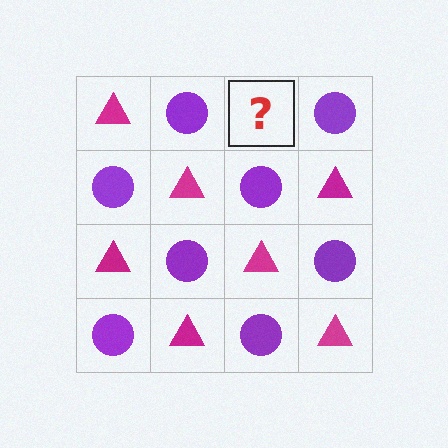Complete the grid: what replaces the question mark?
The question mark should be replaced with a magenta triangle.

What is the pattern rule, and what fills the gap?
The rule is that it alternates magenta triangle and purple circle in a checkerboard pattern. The gap should be filled with a magenta triangle.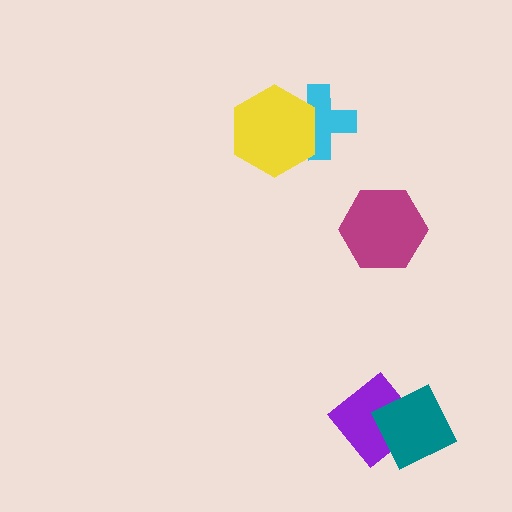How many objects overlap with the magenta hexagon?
0 objects overlap with the magenta hexagon.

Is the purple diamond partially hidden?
Yes, it is partially covered by another shape.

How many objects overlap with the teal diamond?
1 object overlaps with the teal diamond.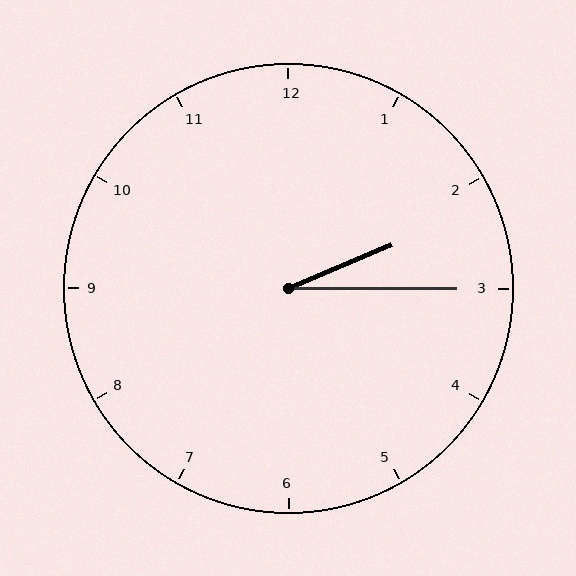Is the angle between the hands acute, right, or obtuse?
It is acute.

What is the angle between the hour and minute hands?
Approximately 22 degrees.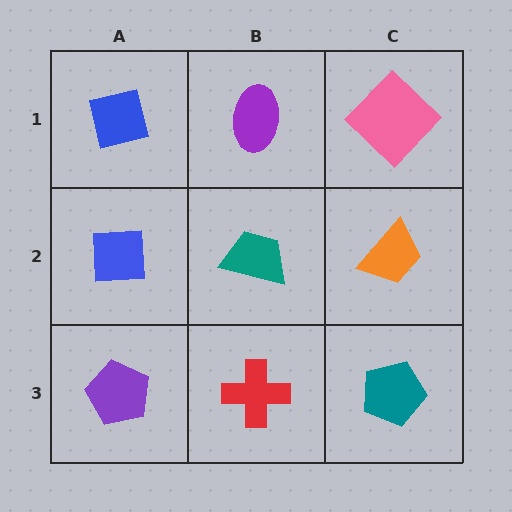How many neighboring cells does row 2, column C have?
3.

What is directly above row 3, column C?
An orange trapezoid.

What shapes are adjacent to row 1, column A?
A blue square (row 2, column A), a purple ellipse (row 1, column B).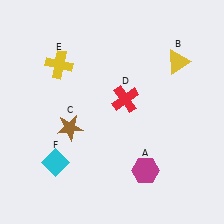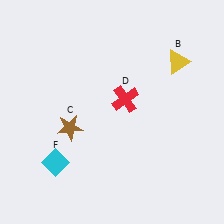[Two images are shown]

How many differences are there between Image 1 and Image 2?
There are 2 differences between the two images.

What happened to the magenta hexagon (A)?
The magenta hexagon (A) was removed in Image 2. It was in the bottom-right area of Image 1.